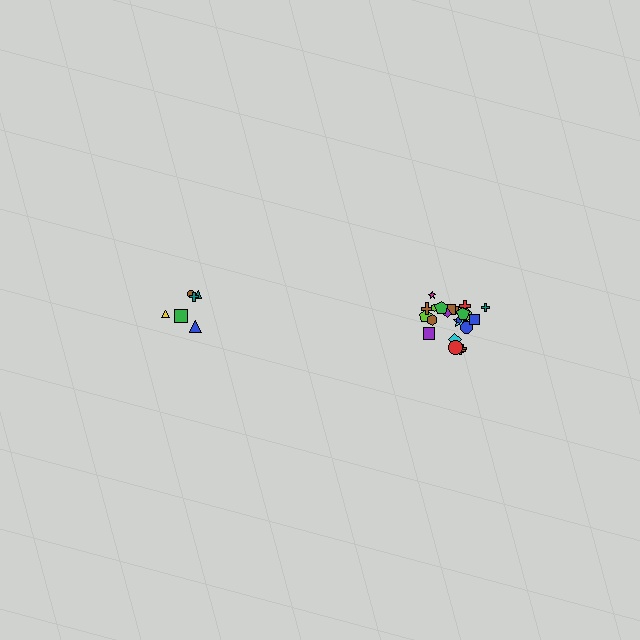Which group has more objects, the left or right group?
The right group.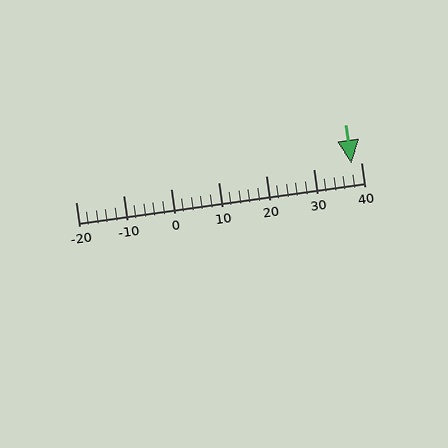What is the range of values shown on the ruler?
The ruler shows values from -20 to 40.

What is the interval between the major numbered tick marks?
The major tick marks are spaced 10 units apart.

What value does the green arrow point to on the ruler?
The green arrow points to approximately 38.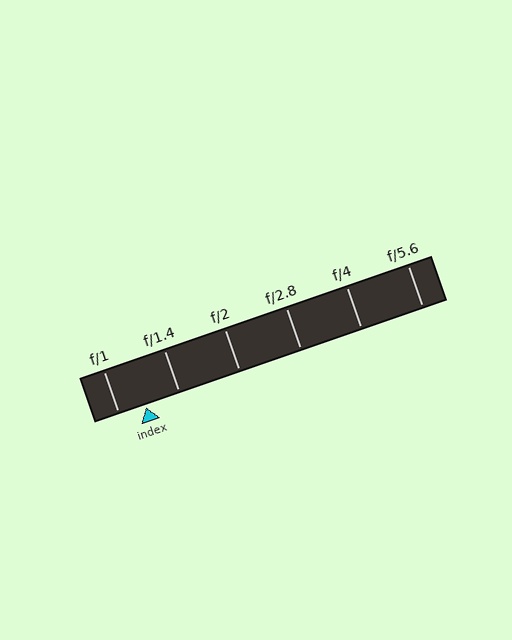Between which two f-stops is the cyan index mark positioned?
The index mark is between f/1 and f/1.4.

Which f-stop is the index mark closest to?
The index mark is closest to f/1.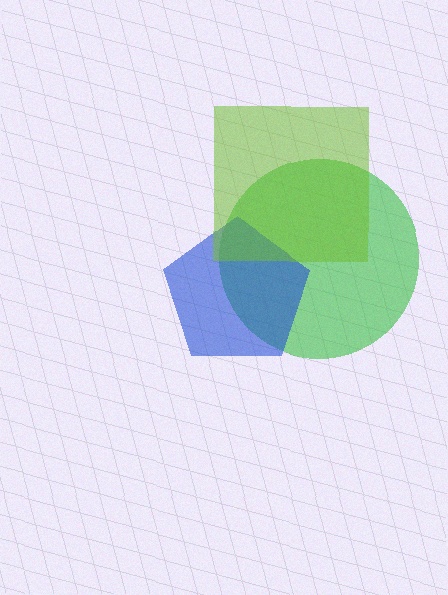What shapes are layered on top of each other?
The layered shapes are: a green circle, a blue pentagon, a lime square.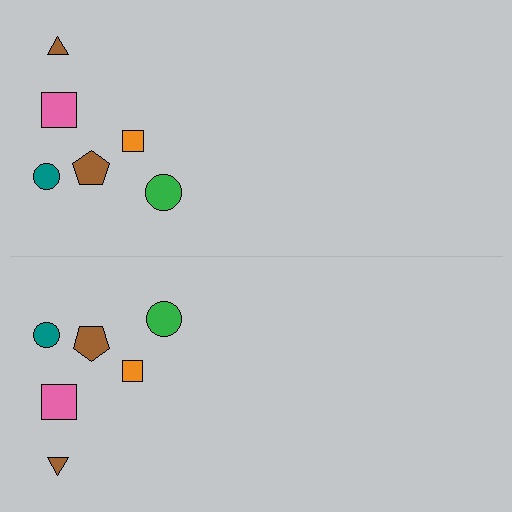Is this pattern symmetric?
Yes, this pattern has bilateral (reflection) symmetry.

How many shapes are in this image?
There are 12 shapes in this image.